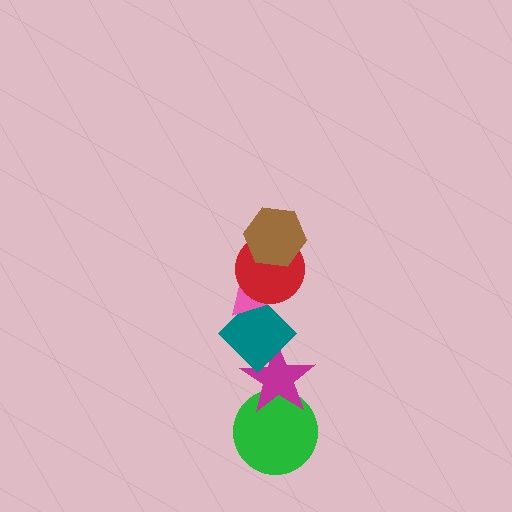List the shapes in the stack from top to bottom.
From top to bottom: the brown hexagon, the red circle, the pink triangle, the teal diamond, the magenta star, the green circle.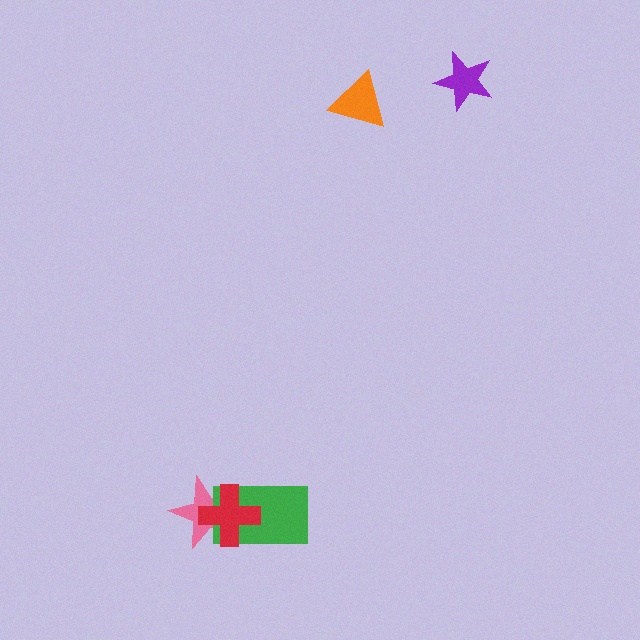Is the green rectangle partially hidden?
Yes, it is partially covered by another shape.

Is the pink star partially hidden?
Yes, it is partially covered by another shape.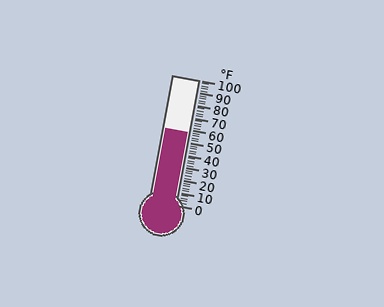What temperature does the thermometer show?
The thermometer shows approximately 58°F.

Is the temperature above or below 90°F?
The temperature is below 90°F.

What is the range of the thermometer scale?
The thermometer scale ranges from 0°F to 100°F.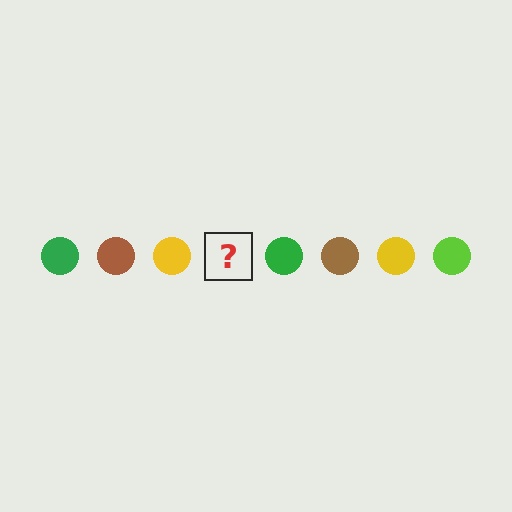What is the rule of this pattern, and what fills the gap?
The rule is that the pattern cycles through green, brown, yellow, lime circles. The gap should be filled with a lime circle.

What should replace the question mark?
The question mark should be replaced with a lime circle.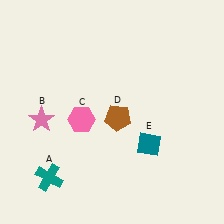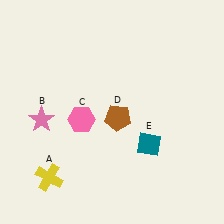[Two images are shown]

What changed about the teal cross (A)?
In Image 1, A is teal. In Image 2, it changed to yellow.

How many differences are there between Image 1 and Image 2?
There is 1 difference between the two images.